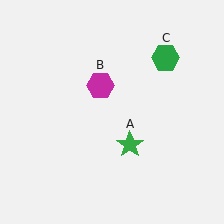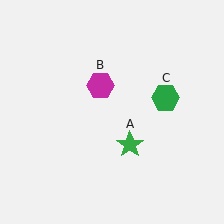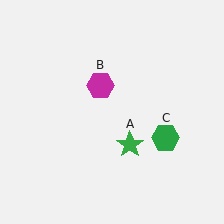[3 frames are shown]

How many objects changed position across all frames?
1 object changed position: green hexagon (object C).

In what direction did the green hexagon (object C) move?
The green hexagon (object C) moved down.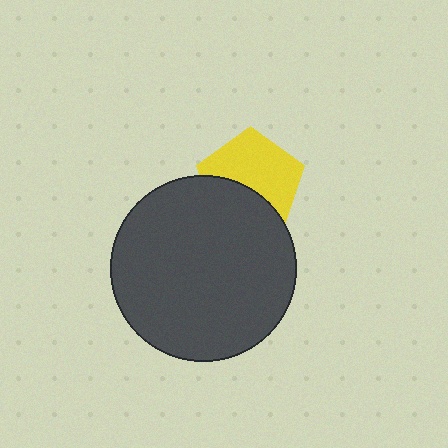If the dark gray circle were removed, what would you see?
You would see the complete yellow pentagon.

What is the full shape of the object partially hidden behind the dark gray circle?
The partially hidden object is a yellow pentagon.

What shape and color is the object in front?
The object in front is a dark gray circle.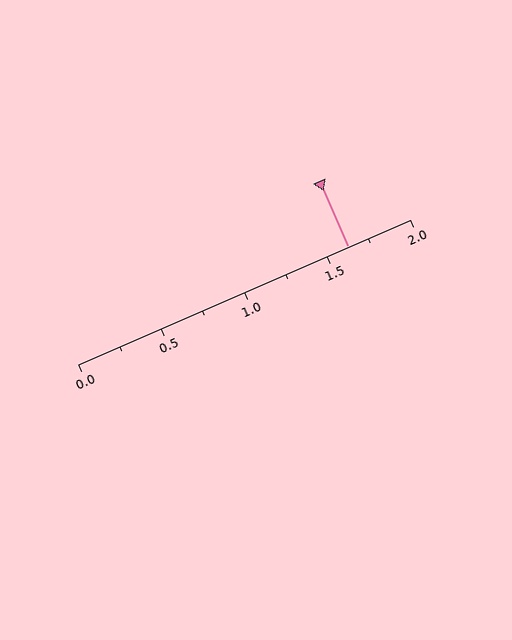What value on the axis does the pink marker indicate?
The marker indicates approximately 1.62.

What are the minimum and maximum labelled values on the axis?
The axis runs from 0.0 to 2.0.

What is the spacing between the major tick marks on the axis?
The major ticks are spaced 0.5 apart.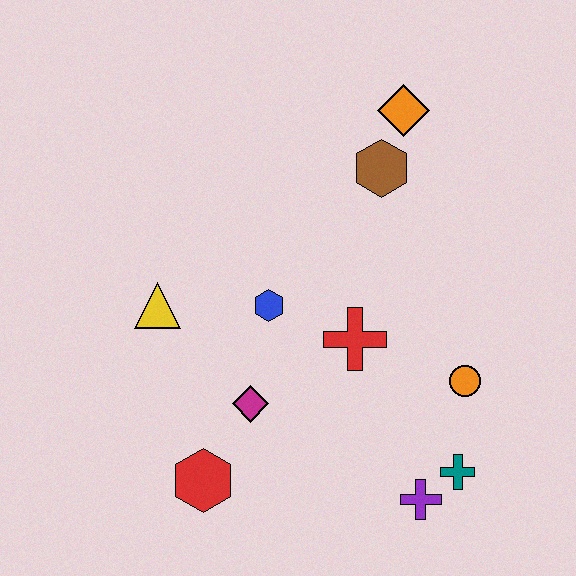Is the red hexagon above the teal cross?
No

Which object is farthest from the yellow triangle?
The teal cross is farthest from the yellow triangle.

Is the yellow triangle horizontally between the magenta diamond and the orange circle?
No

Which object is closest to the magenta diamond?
The red hexagon is closest to the magenta diamond.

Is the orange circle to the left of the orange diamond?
No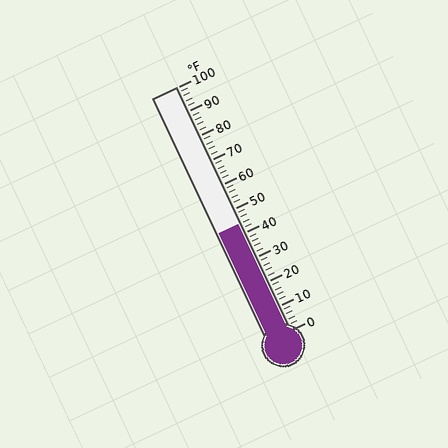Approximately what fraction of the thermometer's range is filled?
The thermometer is filled to approximately 45% of its range.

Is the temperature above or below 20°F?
The temperature is above 20°F.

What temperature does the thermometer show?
The thermometer shows approximately 44°F.